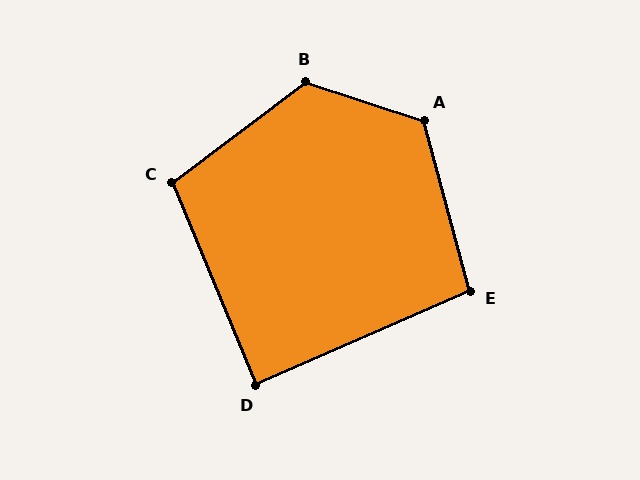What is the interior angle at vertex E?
Approximately 99 degrees (obtuse).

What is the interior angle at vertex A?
Approximately 123 degrees (obtuse).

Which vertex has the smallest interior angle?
D, at approximately 89 degrees.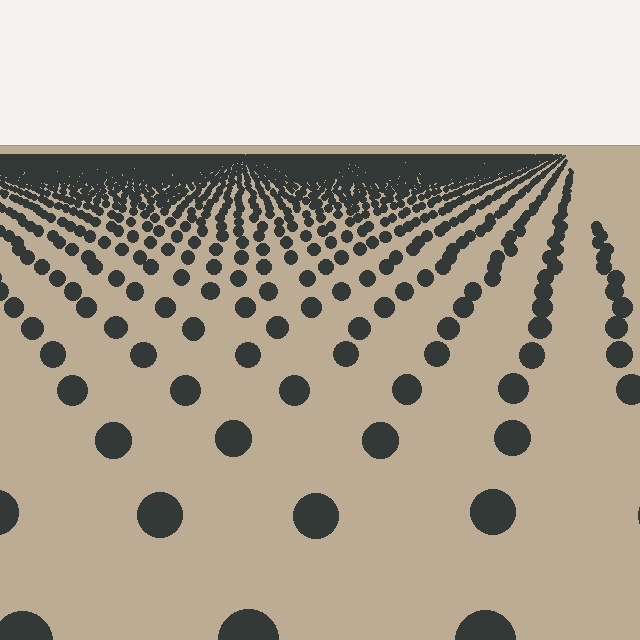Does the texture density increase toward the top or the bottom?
Density increases toward the top.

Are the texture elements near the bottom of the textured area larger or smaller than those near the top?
Larger. Near the bottom, elements are closer to the viewer and appear at a bigger on-screen size.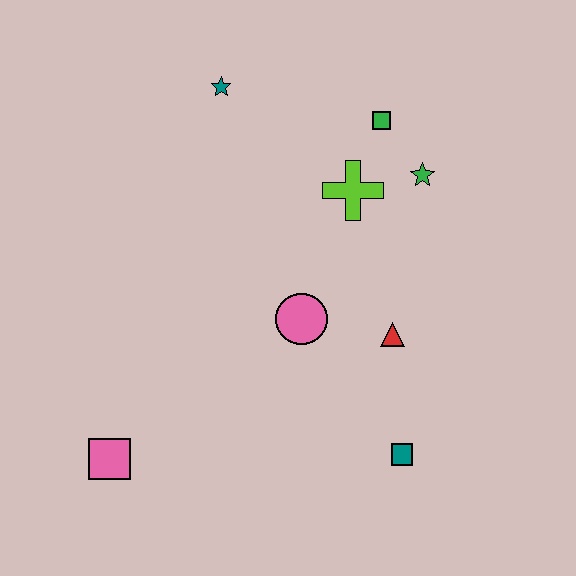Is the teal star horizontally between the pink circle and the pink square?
Yes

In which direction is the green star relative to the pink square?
The green star is to the right of the pink square.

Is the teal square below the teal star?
Yes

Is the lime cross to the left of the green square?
Yes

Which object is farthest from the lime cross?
The pink square is farthest from the lime cross.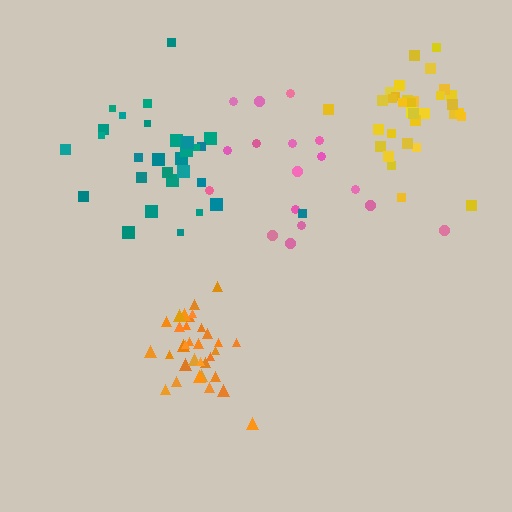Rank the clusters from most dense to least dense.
orange, yellow, teal, pink.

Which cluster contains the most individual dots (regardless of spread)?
Yellow (33).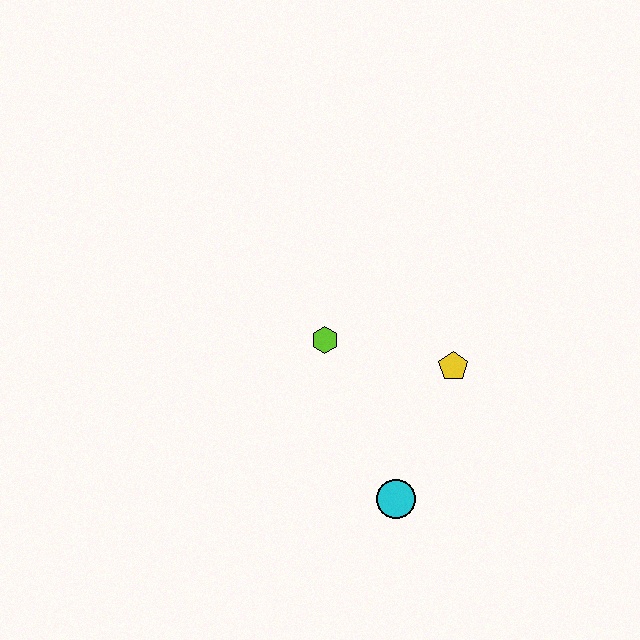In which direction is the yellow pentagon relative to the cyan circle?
The yellow pentagon is above the cyan circle.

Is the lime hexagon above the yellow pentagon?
Yes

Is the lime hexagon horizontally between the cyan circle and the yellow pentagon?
No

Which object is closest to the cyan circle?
The yellow pentagon is closest to the cyan circle.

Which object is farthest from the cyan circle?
The lime hexagon is farthest from the cyan circle.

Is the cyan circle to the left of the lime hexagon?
No